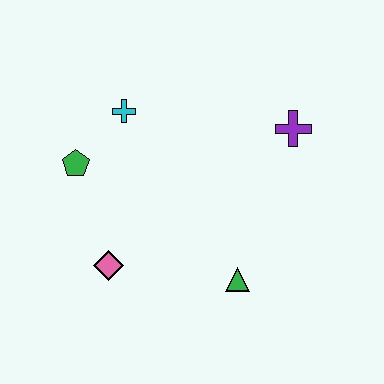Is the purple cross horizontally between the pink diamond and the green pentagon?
No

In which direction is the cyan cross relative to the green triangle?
The cyan cross is above the green triangle.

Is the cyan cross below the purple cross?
No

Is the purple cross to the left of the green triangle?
No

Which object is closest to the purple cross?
The green triangle is closest to the purple cross.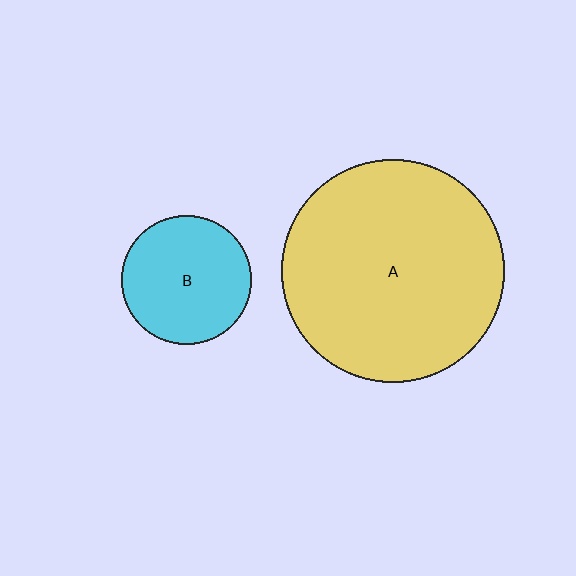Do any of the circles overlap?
No, none of the circles overlap.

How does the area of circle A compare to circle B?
Approximately 3.0 times.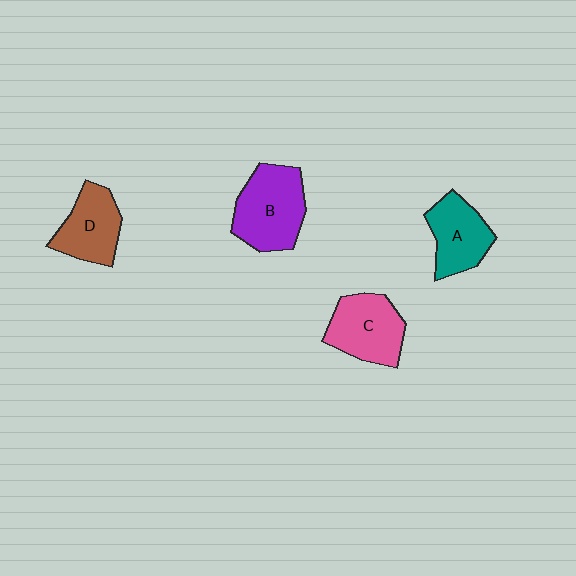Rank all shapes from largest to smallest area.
From largest to smallest: B (purple), C (pink), D (brown), A (teal).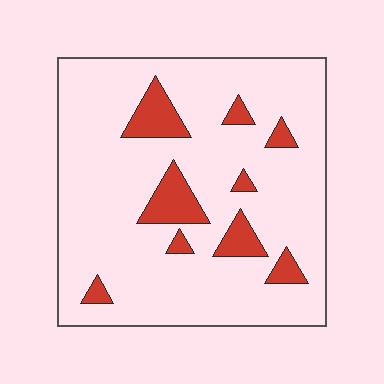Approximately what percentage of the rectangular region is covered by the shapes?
Approximately 15%.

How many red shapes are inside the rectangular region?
9.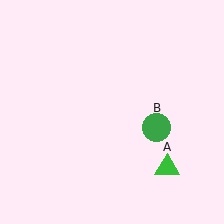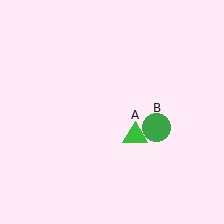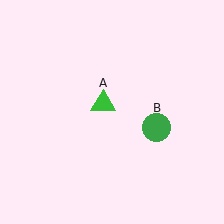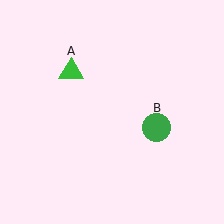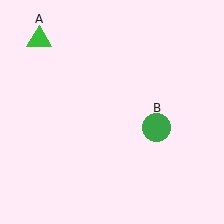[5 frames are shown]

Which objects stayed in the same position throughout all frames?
Green circle (object B) remained stationary.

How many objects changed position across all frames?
1 object changed position: green triangle (object A).